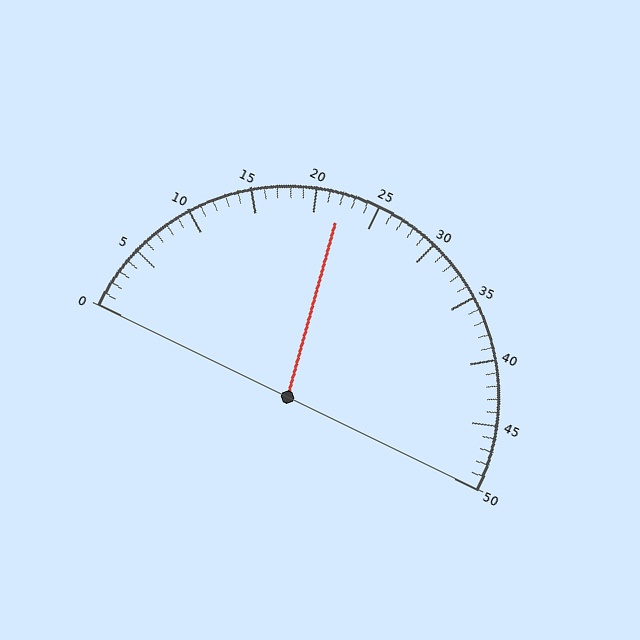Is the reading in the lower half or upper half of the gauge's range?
The reading is in the lower half of the range (0 to 50).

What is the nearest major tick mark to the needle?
The nearest major tick mark is 20.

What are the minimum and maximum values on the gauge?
The gauge ranges from 0 to 50.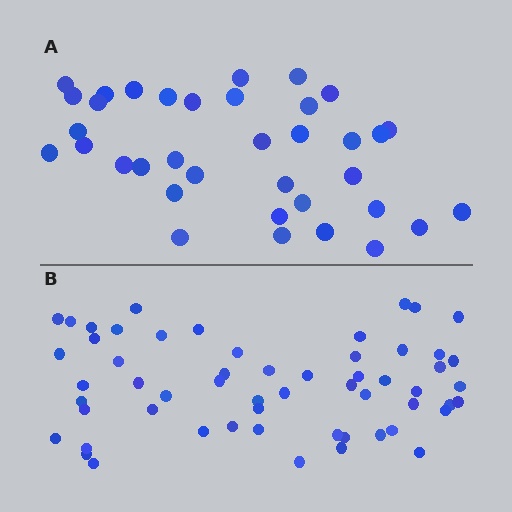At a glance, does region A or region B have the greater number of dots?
Region B (the bottom region) has more dots.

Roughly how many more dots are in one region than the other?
Region B has approximately 20 more dots than region A.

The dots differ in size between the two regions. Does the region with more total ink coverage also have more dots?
No. Region A has more total ink coverage because its dots are larger, but region B actually contains more individual dots. Total area can be misleading — the number of items is what matters here.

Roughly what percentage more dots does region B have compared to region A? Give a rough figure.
About 60% more.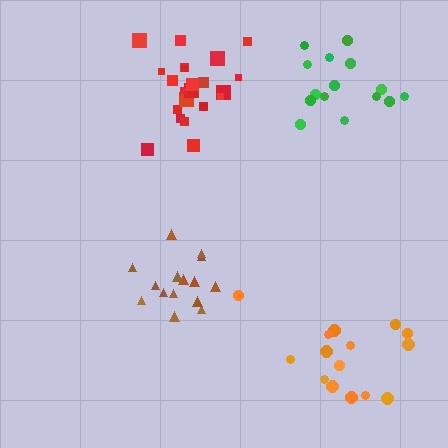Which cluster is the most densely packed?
Brown.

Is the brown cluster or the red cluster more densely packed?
Brown.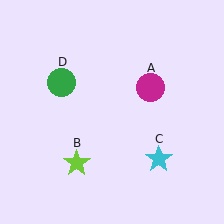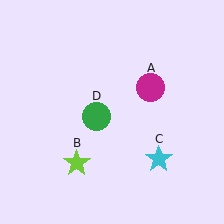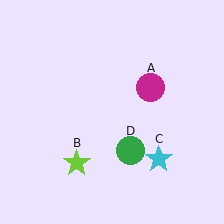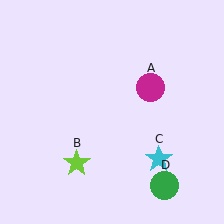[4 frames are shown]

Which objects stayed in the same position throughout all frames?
Magenta circle (object A) and lime star (object B) and cyan star (object C) remained stationary.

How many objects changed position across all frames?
1 object changed position: green circle (object D).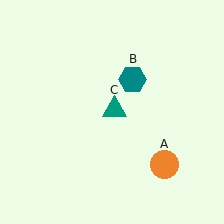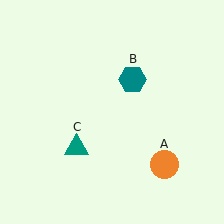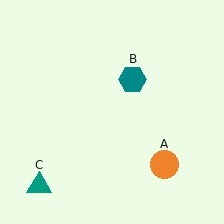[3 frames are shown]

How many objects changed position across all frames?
1 object changed position: teal triangle (object C).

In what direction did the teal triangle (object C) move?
The teal triangle (object C) moved down and to the left.